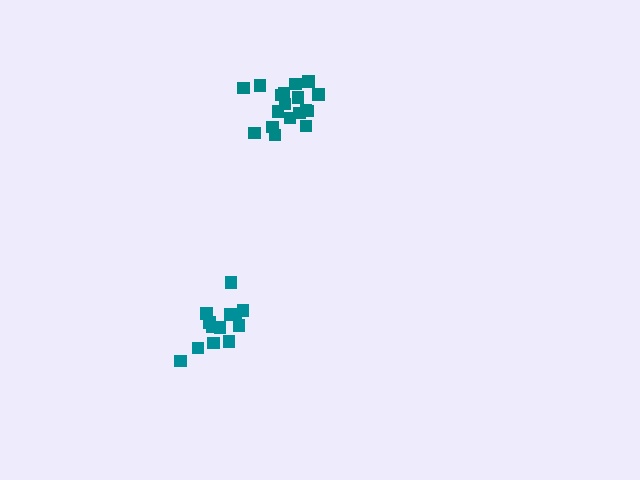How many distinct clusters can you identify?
There are 2 distinct clusters.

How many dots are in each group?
Group 1: 13 dots, Group 2: 18 dots (31 total).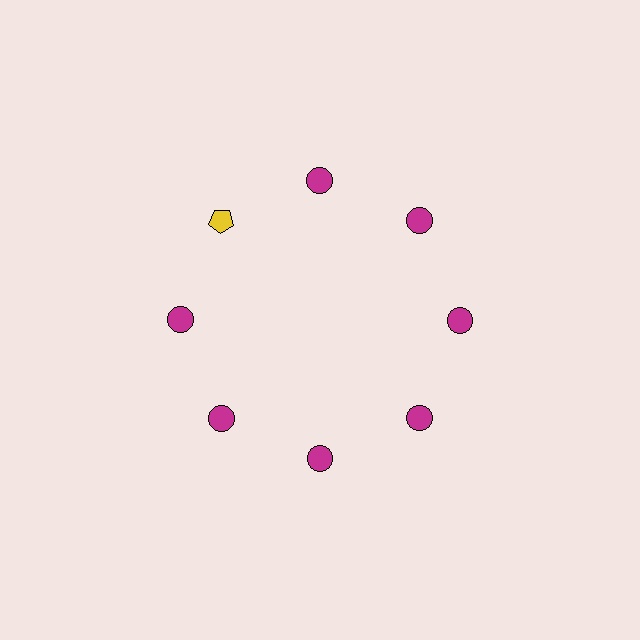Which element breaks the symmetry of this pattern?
The yellow pentagon at roughly the 10 o'clock position breaks the symmetry. All other shapes are magenta circles.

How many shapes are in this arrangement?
There are 8 shapes arranged in a ring pattern.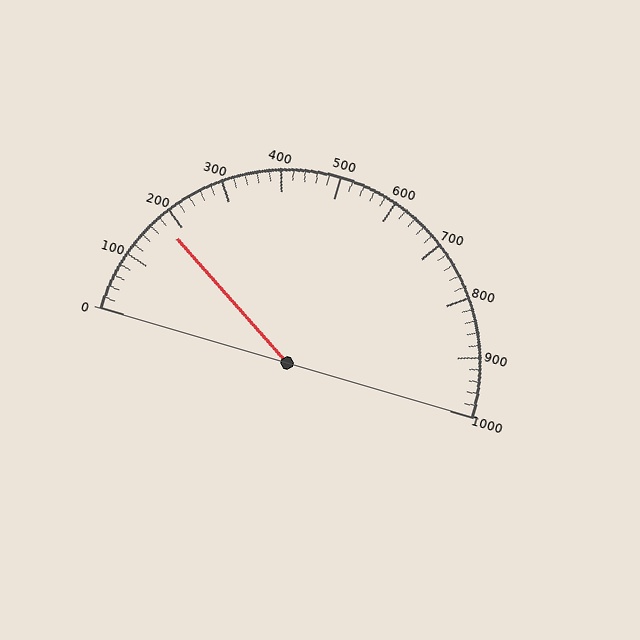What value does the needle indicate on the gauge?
The needle indicates approximately 180.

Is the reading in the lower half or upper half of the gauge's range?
The reading is in the lower half of the range (0 to 1000).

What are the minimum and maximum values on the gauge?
The gauge ranges from 0 to 1000.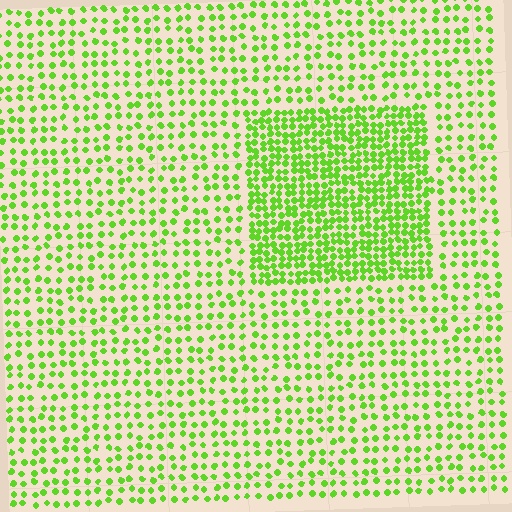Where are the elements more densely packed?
The elements are more densely packed inside the rectangle boundary.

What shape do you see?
I see a rectangle.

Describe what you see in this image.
The image contains small lime elements arranged at two different densities. A rectangle-shaped region is visible where the elements are more densely packed than the surrounding area.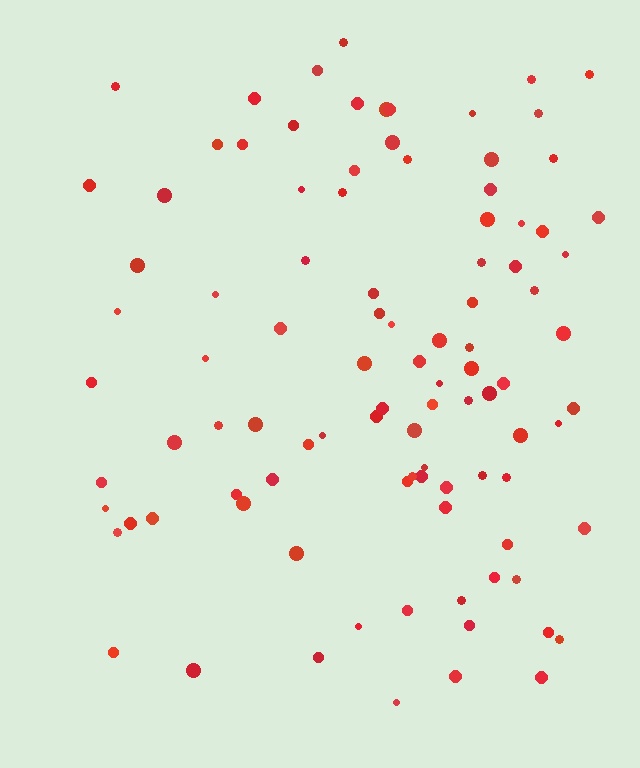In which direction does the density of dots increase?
From left to right, with the right side densest.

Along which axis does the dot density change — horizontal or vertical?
Horizontal.